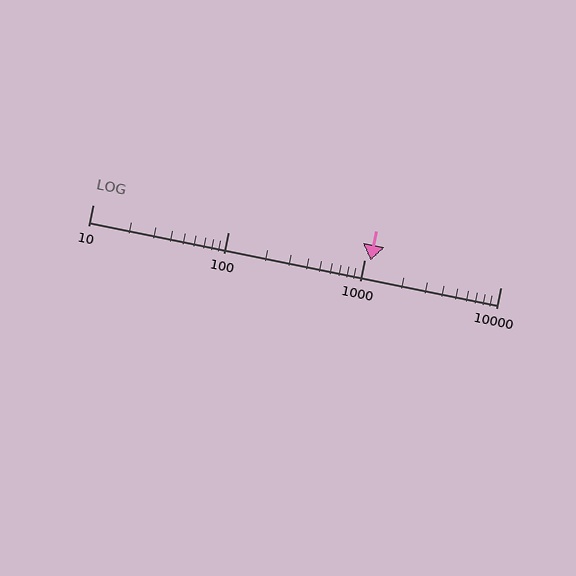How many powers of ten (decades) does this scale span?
The scale spans 3 decades, from 10 to 10000.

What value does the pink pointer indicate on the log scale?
The pointer indicates approximately 1100.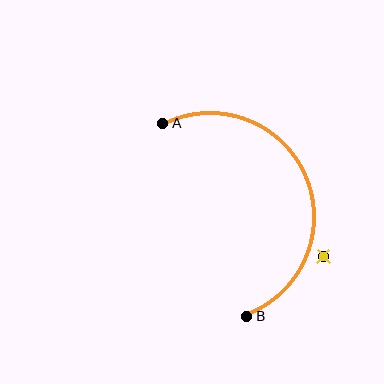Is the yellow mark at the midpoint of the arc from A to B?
No — the yellow mark does not lie on the arc at all. It sits slightly outside the curve.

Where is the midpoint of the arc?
The arc midpoint is the point on the curve farthest from the straight line joining A and B. It sits to the right of that line.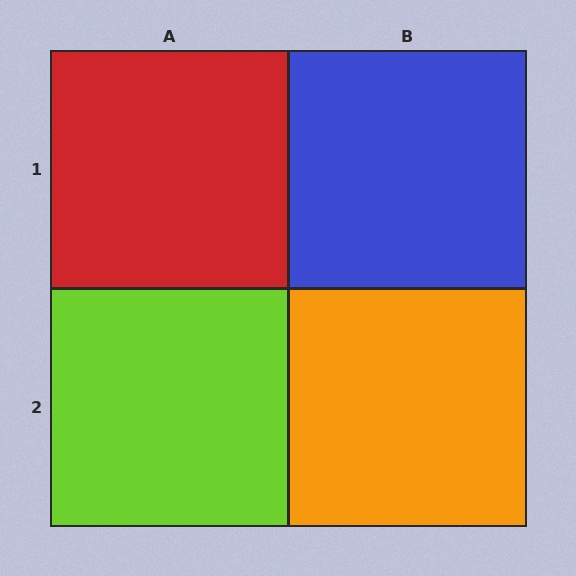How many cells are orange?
1 cell is orange.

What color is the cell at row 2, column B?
Orange.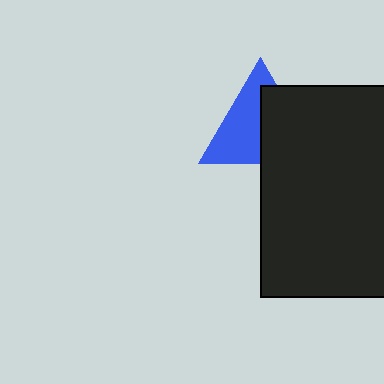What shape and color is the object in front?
The object in front is a black rectangle.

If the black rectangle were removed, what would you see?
You would see the complete blue triangle.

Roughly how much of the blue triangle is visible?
About half of it is visible (roughly 53%).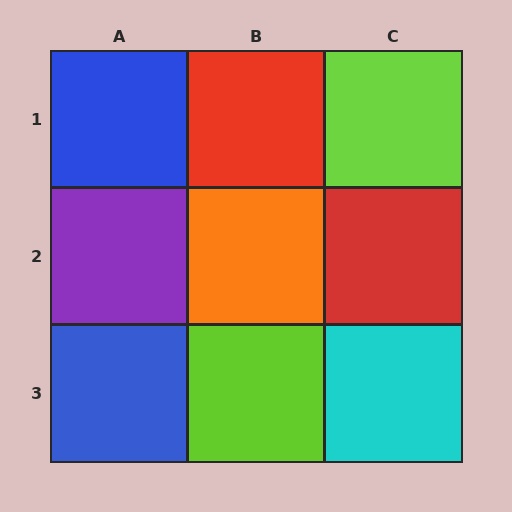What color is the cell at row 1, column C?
Lime.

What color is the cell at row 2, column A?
Purple.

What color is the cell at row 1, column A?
Blue.